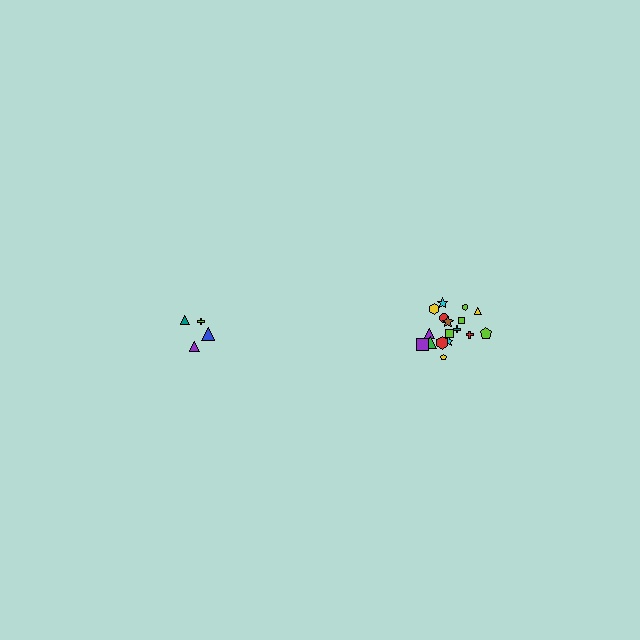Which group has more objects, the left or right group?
The right group.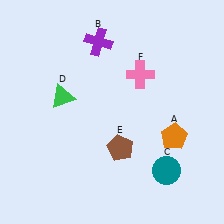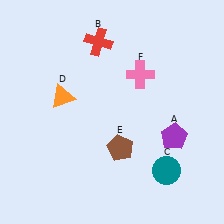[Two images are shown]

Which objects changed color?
A changed from orange to purple. B changed from purple to red. D changed from green to orange.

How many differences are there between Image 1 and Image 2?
There are 3 differences between the two images.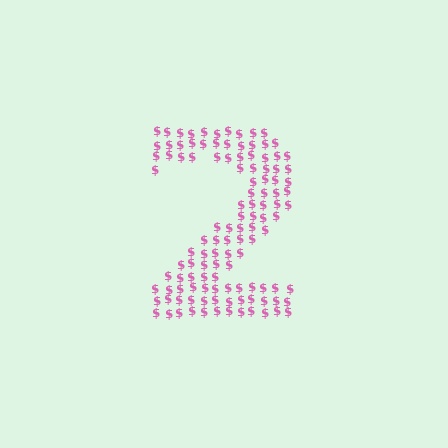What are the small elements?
The small elements are dollar signs.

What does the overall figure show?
The overall figure shows the digit 2.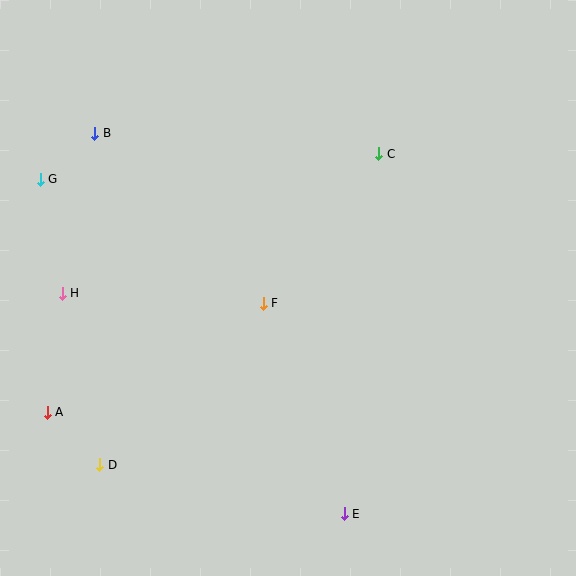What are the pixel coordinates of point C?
Point C is at (379, 154).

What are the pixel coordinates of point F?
Point F is at (263, 303).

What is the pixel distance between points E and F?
The distance between E and F is 225 pixels.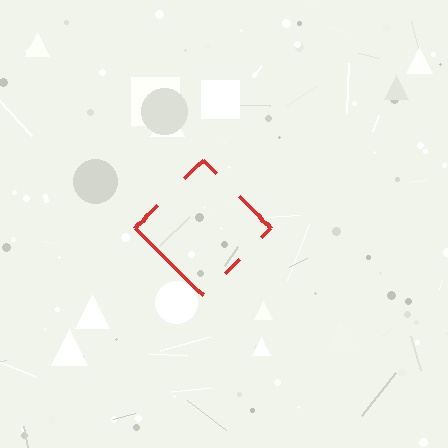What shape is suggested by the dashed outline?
The dashed outline suggests a diamond.